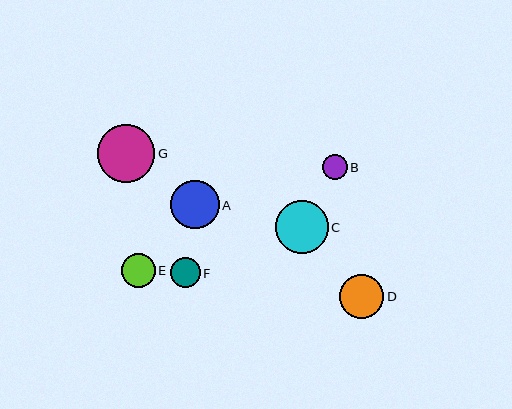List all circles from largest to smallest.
From largest to smallest: G, C, A, D, E, F, B.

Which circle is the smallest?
Circle B is the smallest with a size of approximately 25 pixels.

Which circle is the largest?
Circle G is the largest with a size of approximately 58 pixels.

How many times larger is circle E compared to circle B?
Circle E is approximately 1.4 times the size of circle B.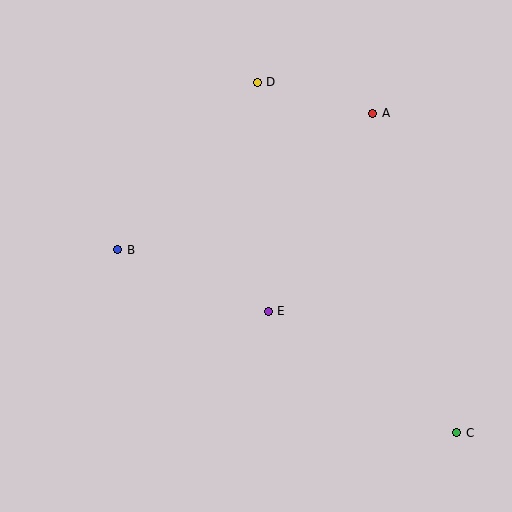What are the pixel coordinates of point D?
Point D is at (257, 82).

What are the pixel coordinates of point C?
Point C is at (457, 433).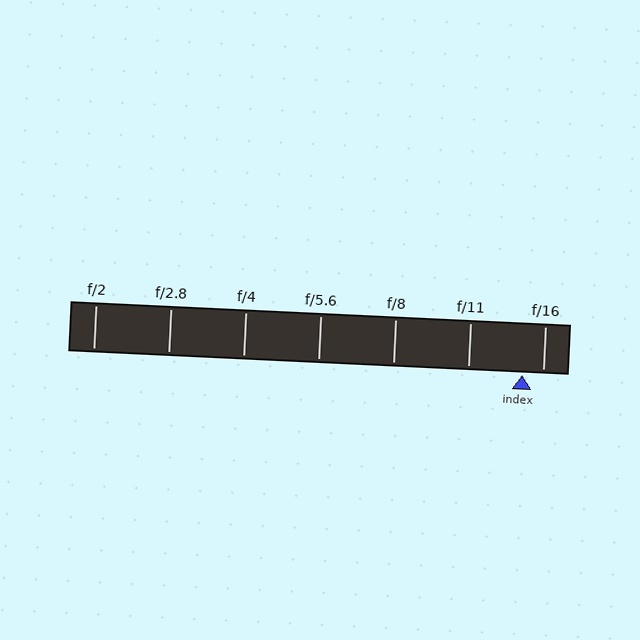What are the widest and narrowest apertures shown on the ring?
The widest aperture shown is f/2 and the narrowest is f/16.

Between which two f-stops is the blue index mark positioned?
The index mark is between f/11 and f/16.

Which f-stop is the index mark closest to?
The index mark is closest to f/16.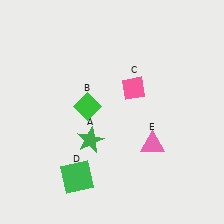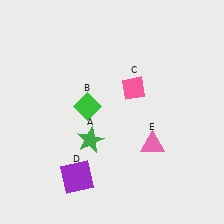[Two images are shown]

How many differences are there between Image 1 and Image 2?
There is 1 difference between the two images.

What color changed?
The square (D) changed from green in Image 1 to purple in Image 2.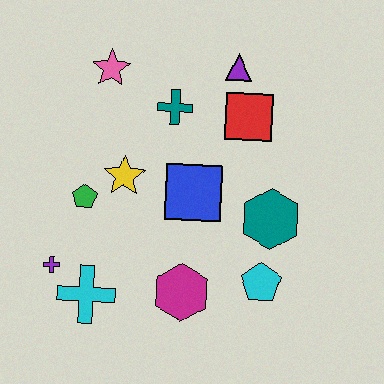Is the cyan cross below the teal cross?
Yes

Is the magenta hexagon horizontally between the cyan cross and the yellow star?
No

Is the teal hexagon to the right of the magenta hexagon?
Yes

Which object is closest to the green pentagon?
The yellow star is closest to the green pentagon.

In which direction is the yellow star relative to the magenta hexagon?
The yellow star is above the magenta hexagon.